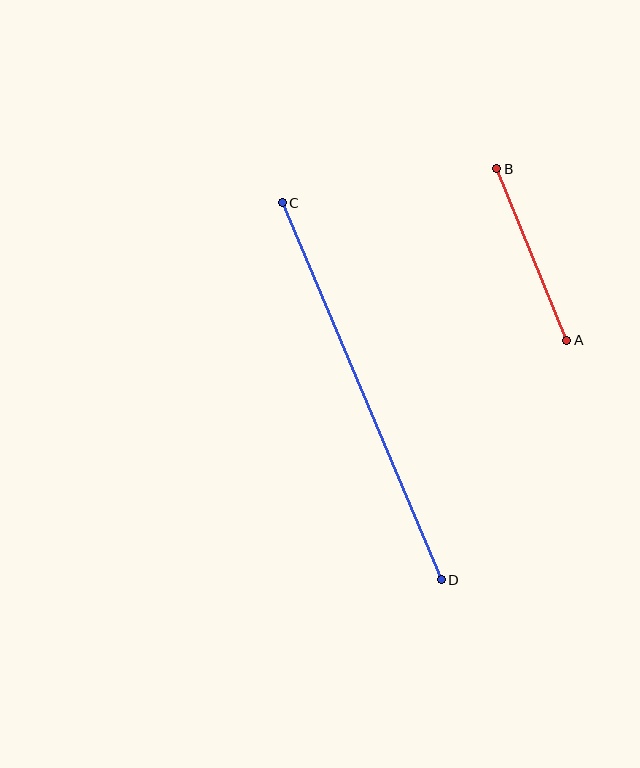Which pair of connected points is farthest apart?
Points C and D are farthest apart.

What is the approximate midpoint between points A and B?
The midpoint is at approximately (532, 254) pixels.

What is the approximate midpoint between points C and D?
The midpoint is at approximately (362, 391) pixels.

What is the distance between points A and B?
The distance is approximately 185 pixels.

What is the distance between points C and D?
The distance is approximately 409 pixels.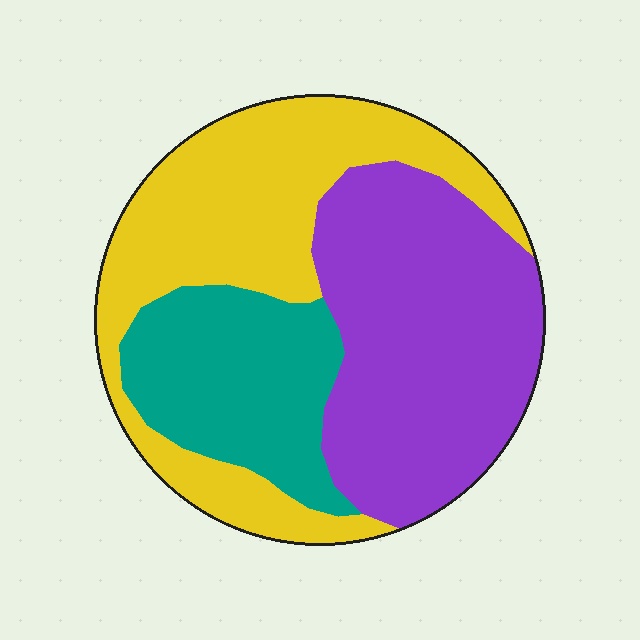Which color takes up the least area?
Teal, at roughly 20%.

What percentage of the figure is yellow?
Yellow covers roughly 40% of the figure.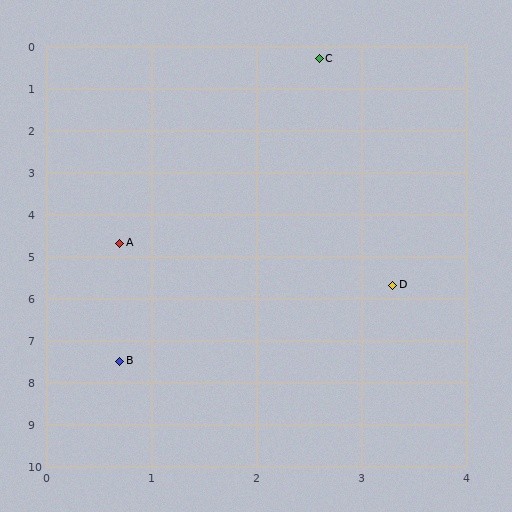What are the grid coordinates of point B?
Point B is at approximately (0.7, 7.5).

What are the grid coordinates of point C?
Point C is at approximately (2.6, 0.3).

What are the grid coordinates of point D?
Point D is at approximately (3.3, 5.7).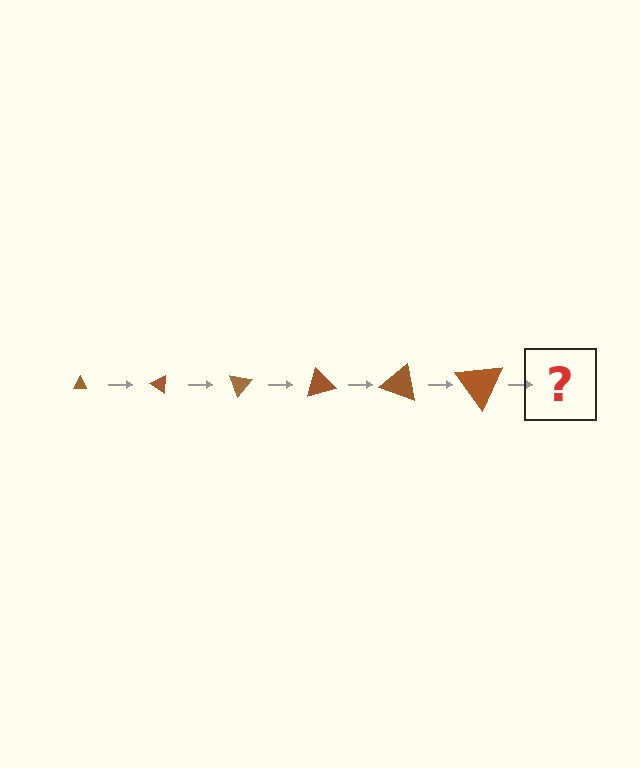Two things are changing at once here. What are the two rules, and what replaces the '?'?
The two rules are that the triangle grows larger each step and it rotates 35 degrees each step. The '?' should be a triangle, larger than the previous one and rotated 210 degrees from the start.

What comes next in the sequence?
The next element should be a triangle, larger than the previous one and rotated 210 degrees from the start.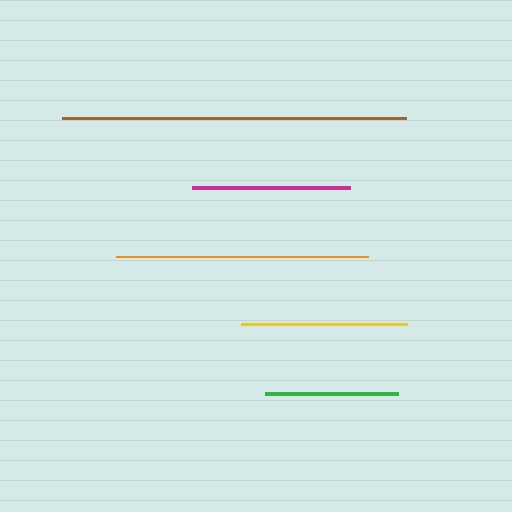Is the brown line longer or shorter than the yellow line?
The brown line is longer than the yellow line.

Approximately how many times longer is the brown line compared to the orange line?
The brown line is approximately 1.4 times the length of the orange line.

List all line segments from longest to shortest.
From longest to shortest: brown, orange, yellow, magenta, green.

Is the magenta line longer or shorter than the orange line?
The orange line is longer than the magenta line.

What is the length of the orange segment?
The orange segment is approximately 252 pixels long.